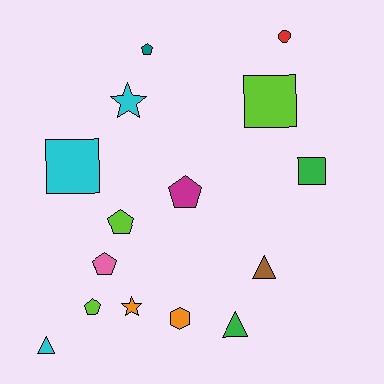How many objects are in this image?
There are 15 objects.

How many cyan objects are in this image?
There are 3 cyan objects.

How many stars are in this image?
There are 2 stars.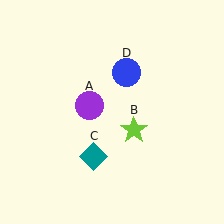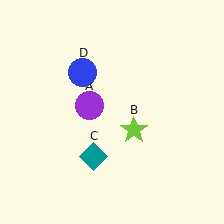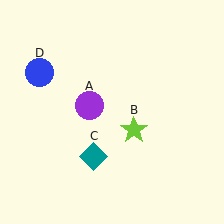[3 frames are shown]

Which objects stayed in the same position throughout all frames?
Purple circle (object A) and lime star (object B) and teal diamond (object C) remained stationary.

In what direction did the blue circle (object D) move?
The blue circle (object D) moved left.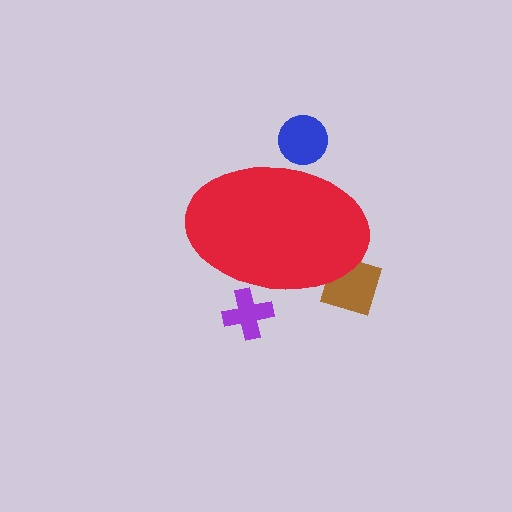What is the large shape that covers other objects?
A red ellipse.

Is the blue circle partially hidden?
Yes, the blue circle is partially hidden behind the red ellipse.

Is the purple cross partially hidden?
Yes, the purple cross is partially hidden behind the red ellipse.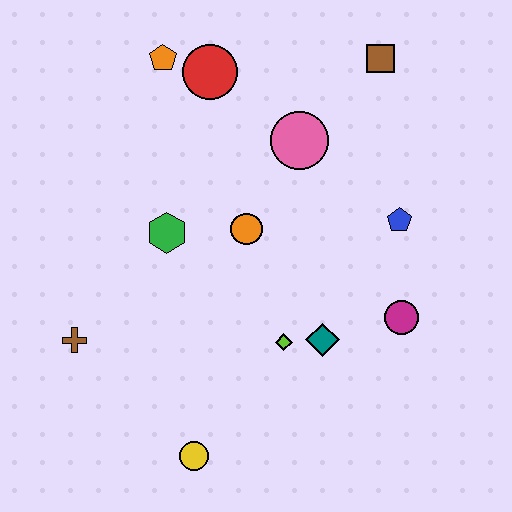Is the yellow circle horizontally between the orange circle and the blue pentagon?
No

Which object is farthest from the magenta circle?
The orange pentagon is farthest from the magenta circle.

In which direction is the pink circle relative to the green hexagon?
The pink circle is to the right of the green hexagon.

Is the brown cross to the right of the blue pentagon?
No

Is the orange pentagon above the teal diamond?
Yes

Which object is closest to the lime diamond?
The teal diamond is closest to the lime diamond.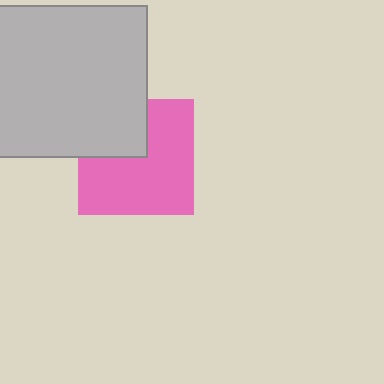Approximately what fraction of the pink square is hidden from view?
Roughly 30% of the pink square is hidden behind the light gray square.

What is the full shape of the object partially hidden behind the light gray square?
The partially hidden object is a pink square.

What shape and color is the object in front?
The object in front is a light gray square.